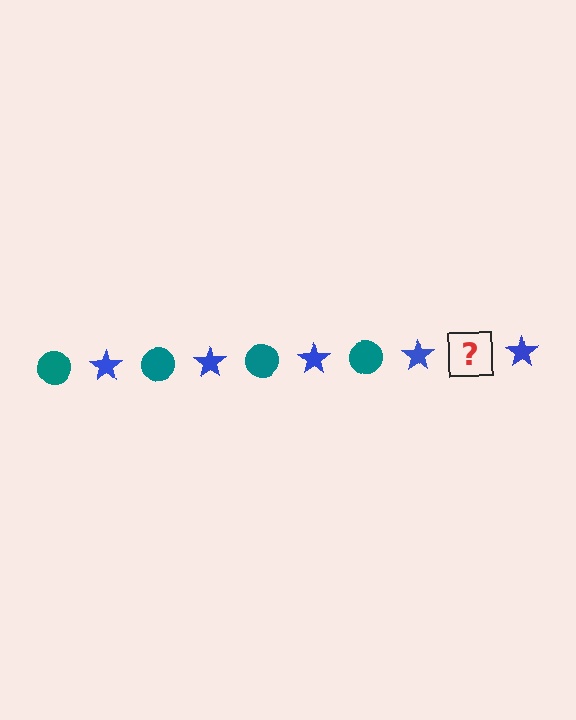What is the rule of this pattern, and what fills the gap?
The rule is that the pattern alternates between teal circle and blue star. The gap should be filled with a teal circle.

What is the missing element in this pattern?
The missing element is a teal circle.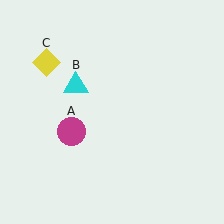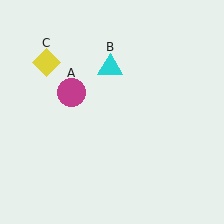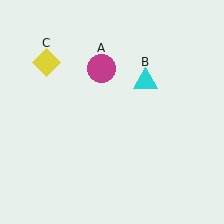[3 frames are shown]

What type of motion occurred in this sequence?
The magenta circle (object A), cyan triangle (object B) rotated clockwise around the center of the scene.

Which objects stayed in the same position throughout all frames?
Yellow diamond (object C) remained stationary.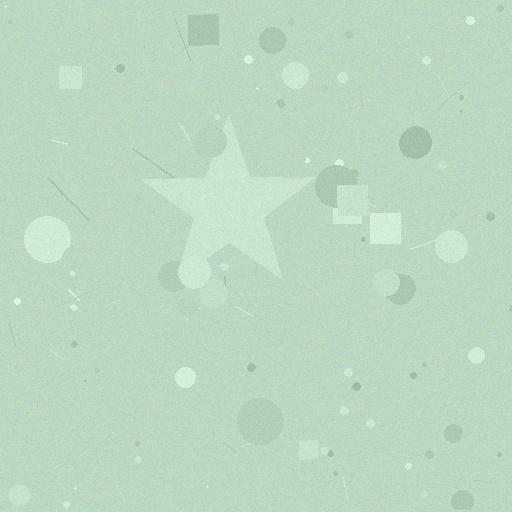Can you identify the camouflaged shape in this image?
The camouflaged shape is a star.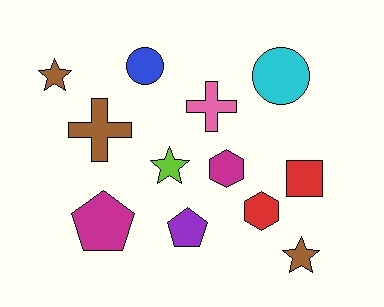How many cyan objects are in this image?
There is 1 cyan object.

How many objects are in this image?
There are 12 objects.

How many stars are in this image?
There are 3 stars.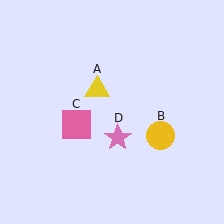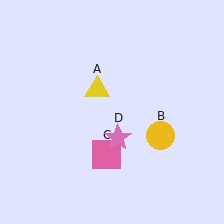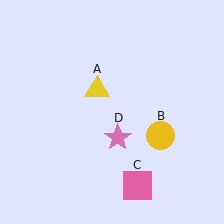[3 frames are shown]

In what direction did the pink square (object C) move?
The pink square (object C) moved down and to the right.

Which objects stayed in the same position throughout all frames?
Yellow triangle (object A) and yellow circle (object B) and pink star (object D) remained stationary.